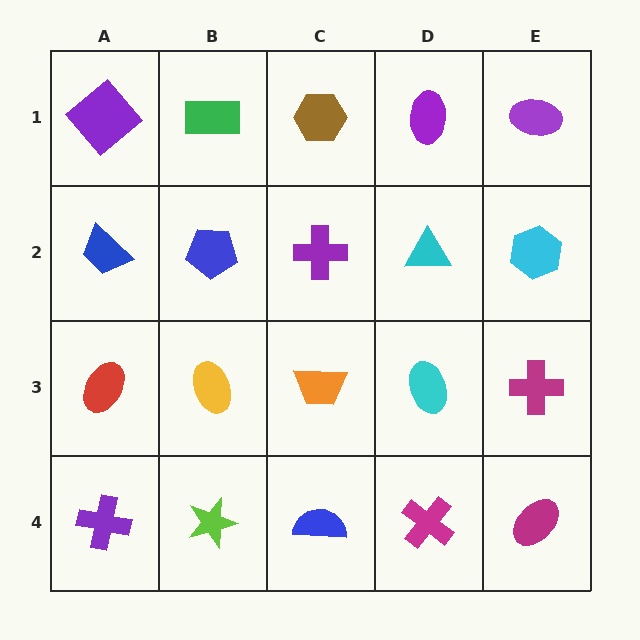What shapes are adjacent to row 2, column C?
A brown hexagon (row 1, column C), an orange trapezoid (row 3, column C), a blue pentagon (row 2, column B), a cyan triangle (row 2, column D).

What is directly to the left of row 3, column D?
An orange trapezoid.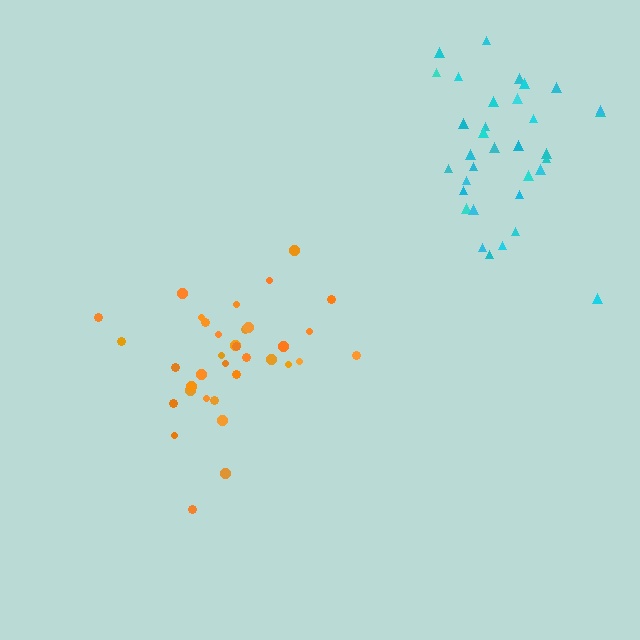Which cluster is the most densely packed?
Cyan.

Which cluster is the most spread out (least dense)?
Orange.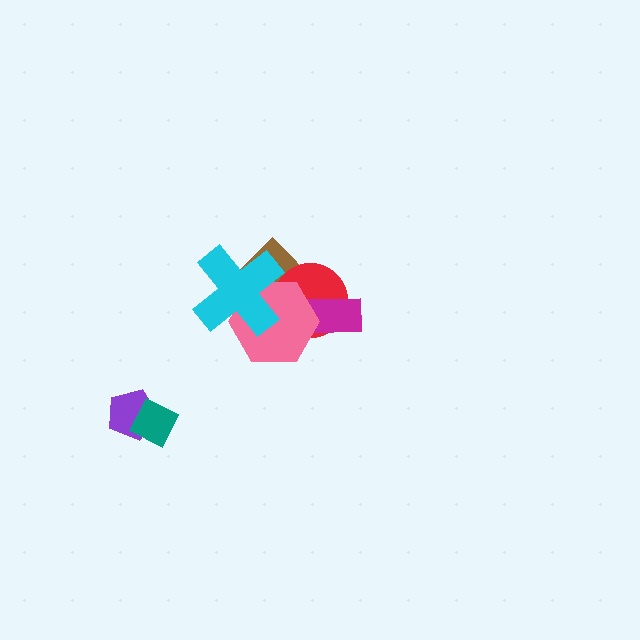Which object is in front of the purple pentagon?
The teal diamond is in front of the purple pentagon.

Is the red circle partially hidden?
Yes, it is partially covered by another shape.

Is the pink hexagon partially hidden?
Yes, it is partially covered by another shape.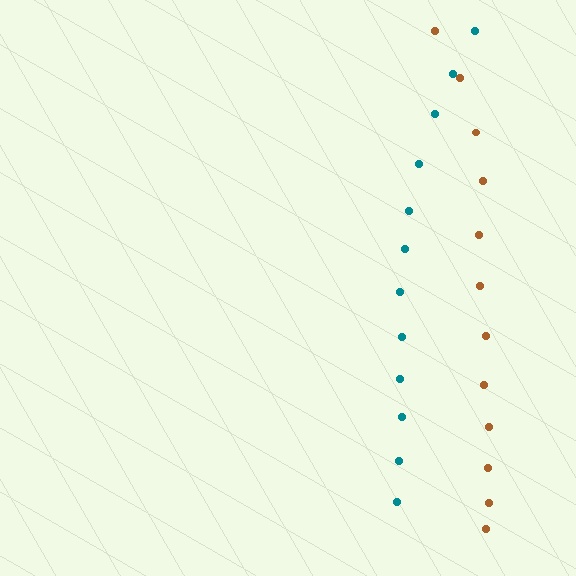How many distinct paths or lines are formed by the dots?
There are 2 distinct paths.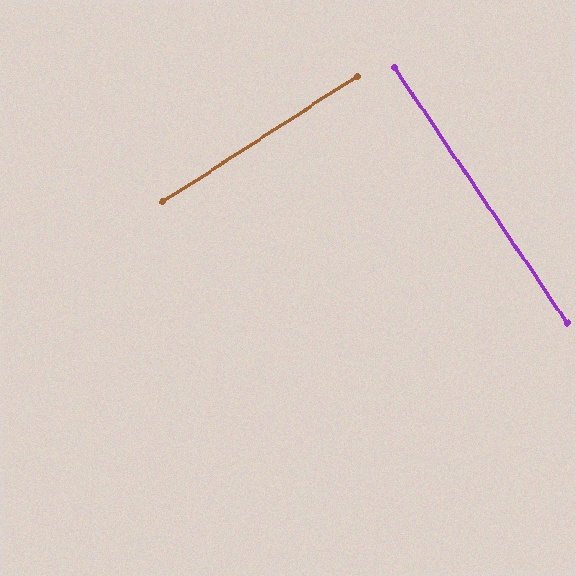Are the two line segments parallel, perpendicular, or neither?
Perpendicular — they meet at approximately 89°.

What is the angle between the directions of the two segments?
Approximately 89 degrees.